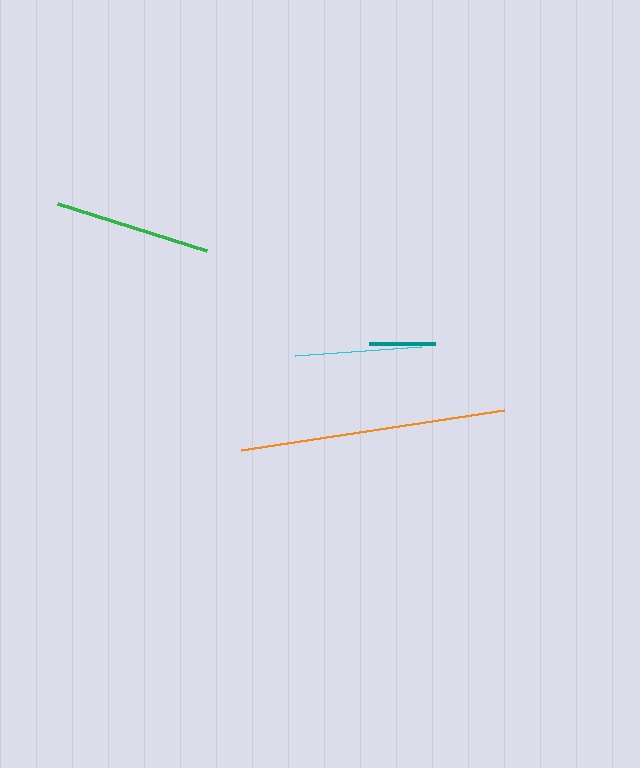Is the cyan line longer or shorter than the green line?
The green line is longer than the cyan line.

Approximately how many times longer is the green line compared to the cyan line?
The green line is approximately 1.2 times the length of the cyan line.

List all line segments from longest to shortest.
From longest to shortest: orange, green, cyan, teal.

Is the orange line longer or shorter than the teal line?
The orange line is longer than the teal line.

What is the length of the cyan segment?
The cyan segment is approximately 126 pixels long.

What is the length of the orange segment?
The orange segment is approximately 266 pixels long.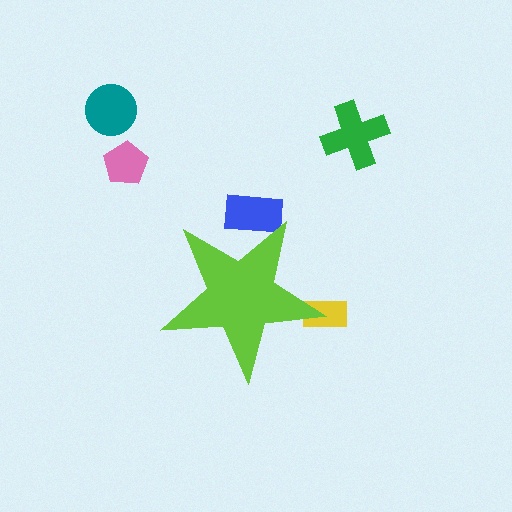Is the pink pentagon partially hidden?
No, the pink pentagon is fully visible.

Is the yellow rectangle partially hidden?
Yes, the yellow rectangle is partially hidden behind the lime star.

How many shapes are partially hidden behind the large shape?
2 shapes are partially hidden.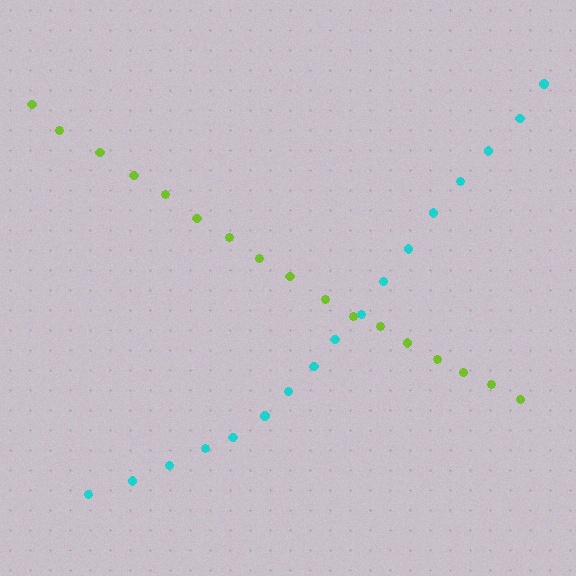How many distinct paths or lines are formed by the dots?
There are 2 distinct paths.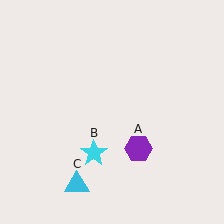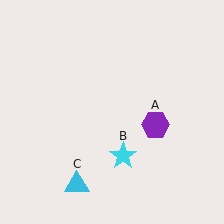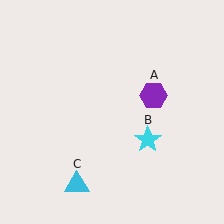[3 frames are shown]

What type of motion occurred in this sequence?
The purple hexagon (object A), cyan star (object B) rotated counterclockwise around the center of the scene.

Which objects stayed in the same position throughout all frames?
Cyan triangle (object C) remained stationary.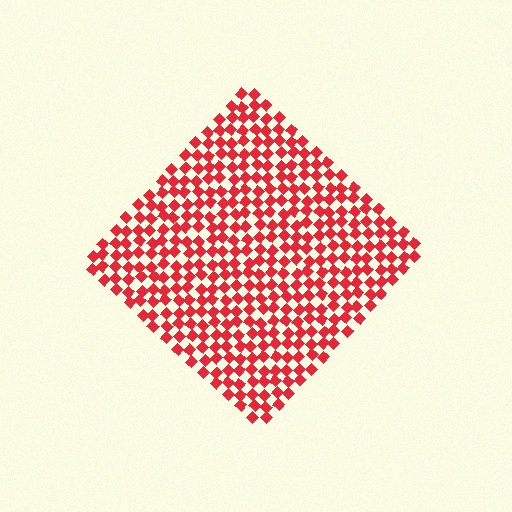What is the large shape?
The large shape is a diamond.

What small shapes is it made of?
It is made of small diamonds.